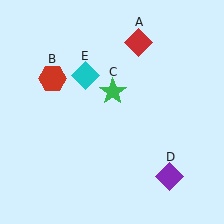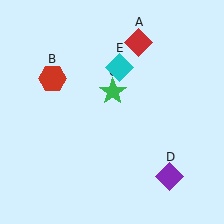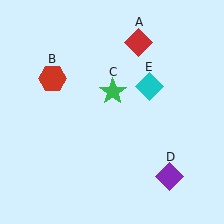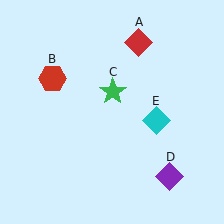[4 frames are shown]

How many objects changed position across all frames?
1 object changed position: cyan diamond (object E).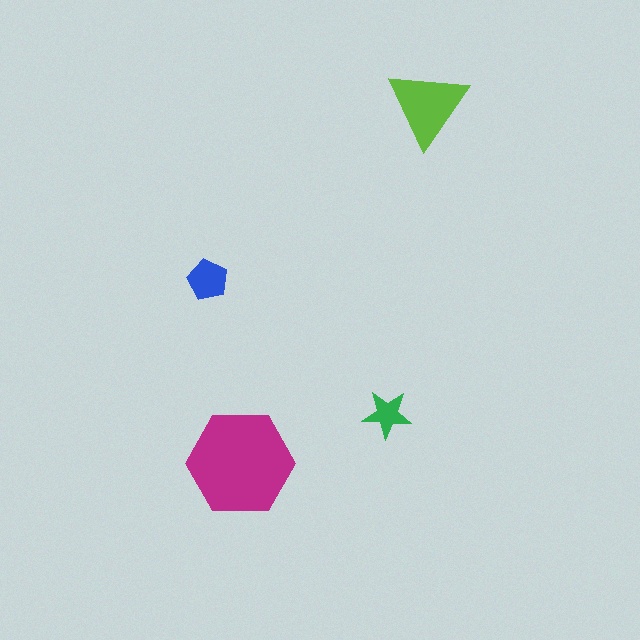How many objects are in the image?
There are 4 objects in the image.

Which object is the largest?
The magenta hexagon.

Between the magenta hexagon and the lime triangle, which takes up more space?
The magenta hexagon.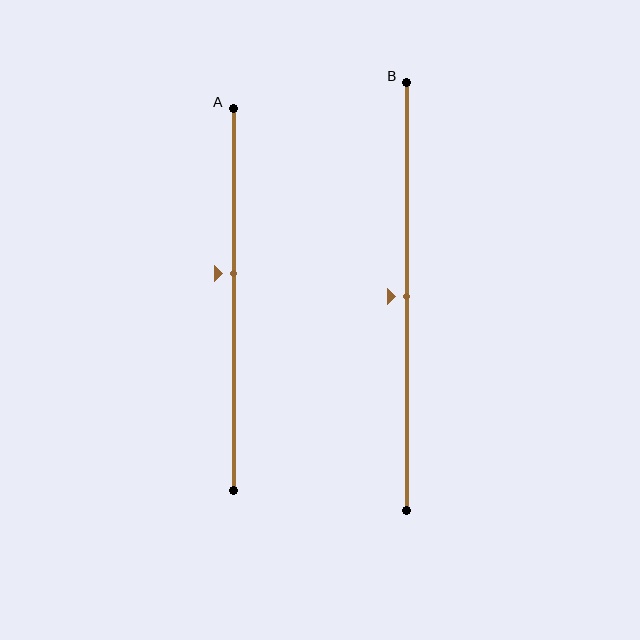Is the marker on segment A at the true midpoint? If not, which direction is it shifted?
No, the marker on segment A is shifted upward by about 7% of the segment length.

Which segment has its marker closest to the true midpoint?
Segment B has its marker closest to the true midpoint.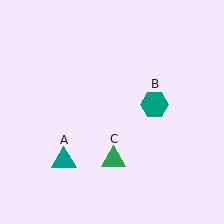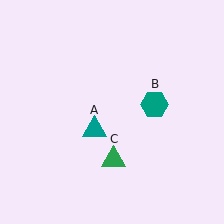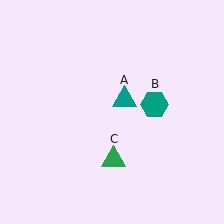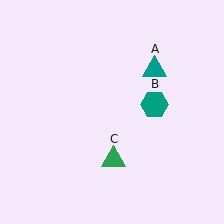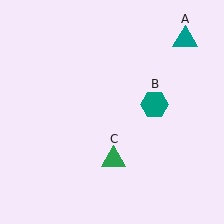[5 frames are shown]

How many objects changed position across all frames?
1 object changed position: teal triangle (object A).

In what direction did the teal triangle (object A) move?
The teal triangle (object A) moved up and to the right.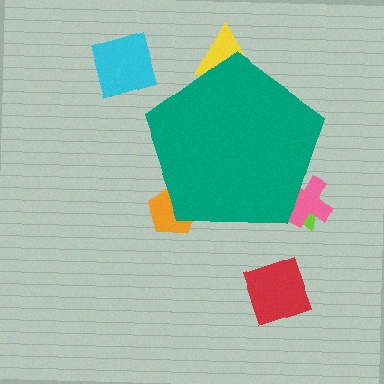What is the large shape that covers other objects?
A teal pentagon.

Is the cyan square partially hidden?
No, the cyan square is fully visible.